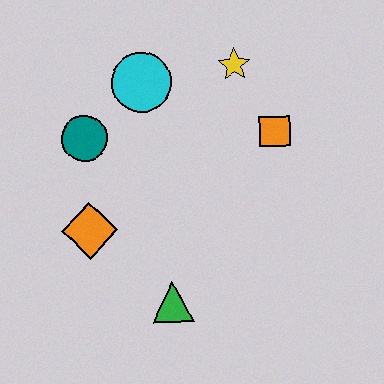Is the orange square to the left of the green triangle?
No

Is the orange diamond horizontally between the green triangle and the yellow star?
No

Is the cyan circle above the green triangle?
Yes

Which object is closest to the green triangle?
The orange diamond is closest to the green triangle.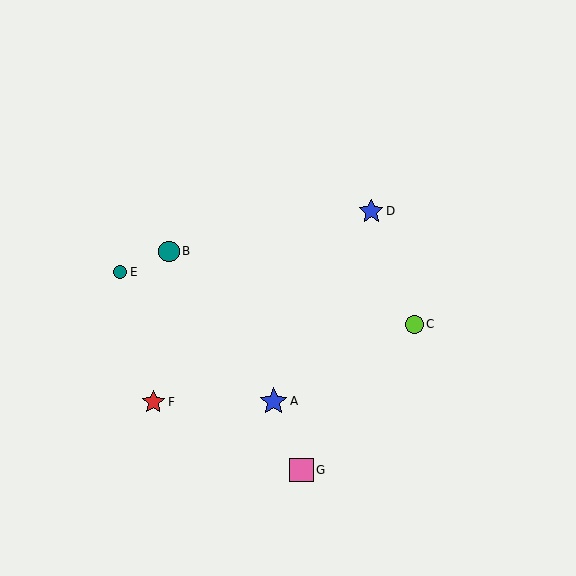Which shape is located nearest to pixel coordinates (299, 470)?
The pink square (labeled G) at (301, 470) is nearest to that location.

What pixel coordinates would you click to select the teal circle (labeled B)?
Click at (169, 251) to select the teal circle B.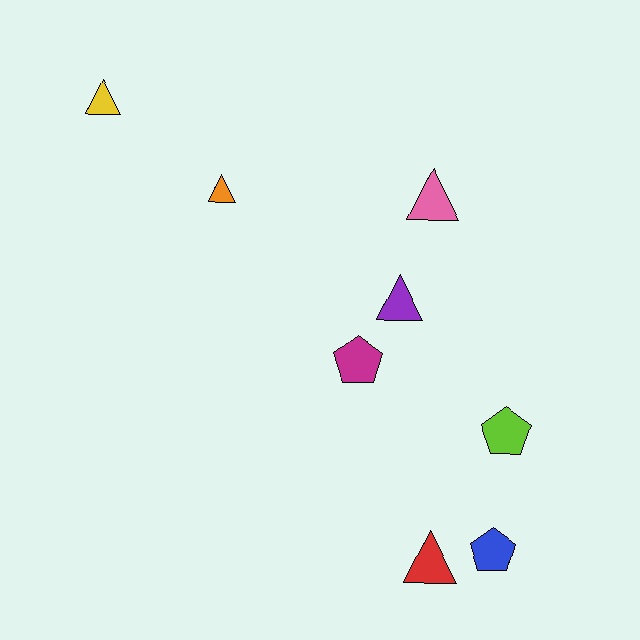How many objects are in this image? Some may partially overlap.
There are 8 objects.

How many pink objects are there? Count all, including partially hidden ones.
There is 1 pink object.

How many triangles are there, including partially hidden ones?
There are 5 triangles.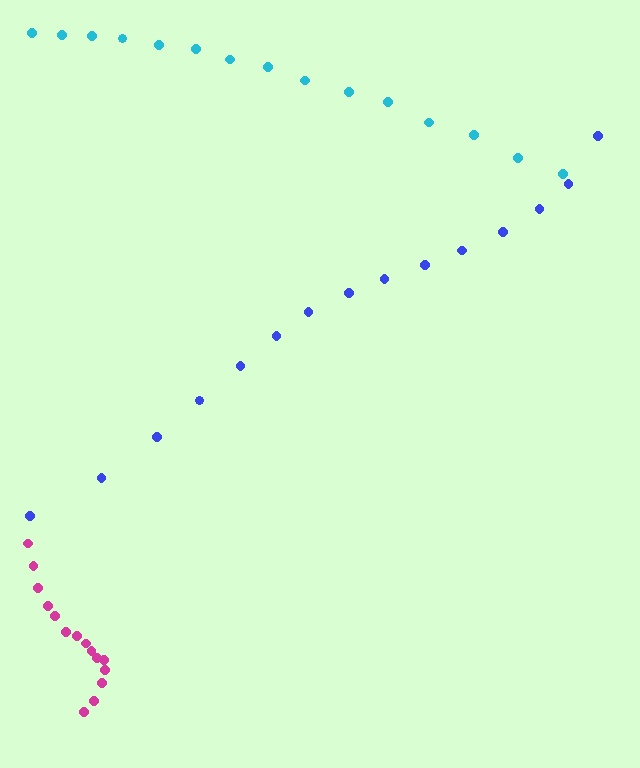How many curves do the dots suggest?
There are 3 distinct paths.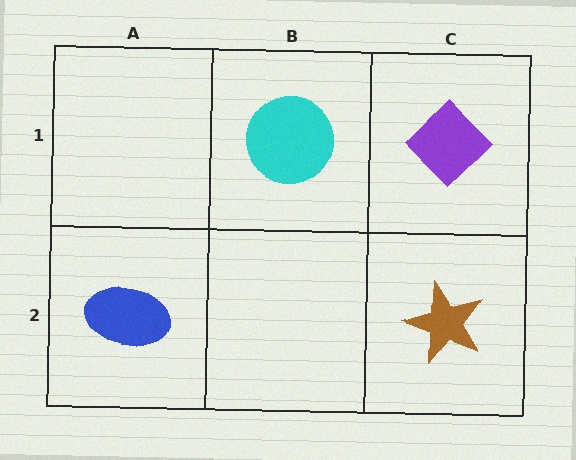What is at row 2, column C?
A brown star.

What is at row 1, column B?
A cyan circle.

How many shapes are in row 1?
2 shapes.